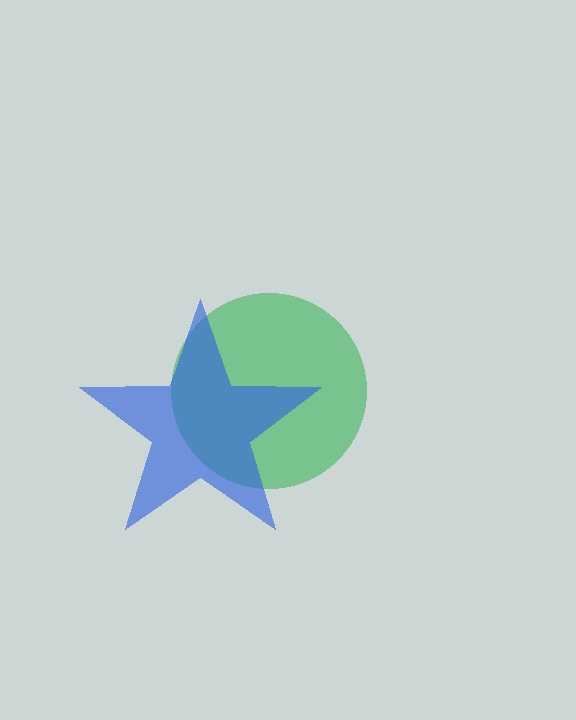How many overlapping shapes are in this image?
There are 2 overlapping shapes in the image.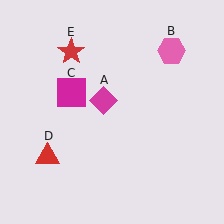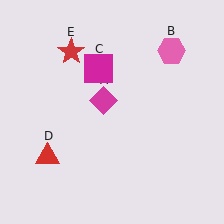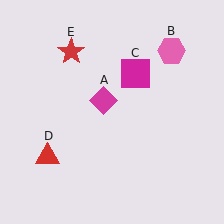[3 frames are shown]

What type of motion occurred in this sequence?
The magenta square (object C) rotated clockwise around the center of the scene.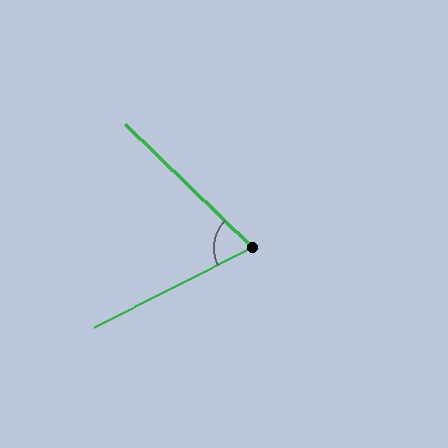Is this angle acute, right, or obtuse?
It is acute.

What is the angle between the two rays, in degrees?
Approximately 71 degrees.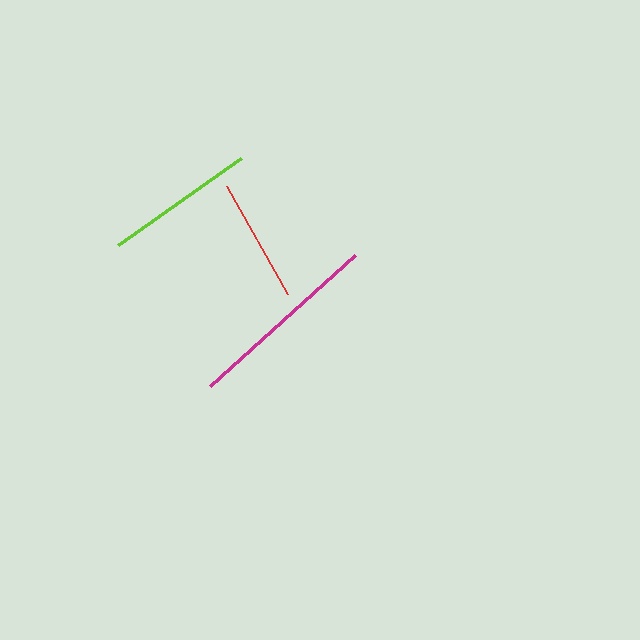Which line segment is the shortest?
The red line is the shortest at approximately 124 pixels.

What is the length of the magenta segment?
The magenta segment is approximately 196 pixels long.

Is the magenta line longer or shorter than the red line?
The magenta line is longer than the red line.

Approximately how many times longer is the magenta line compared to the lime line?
The magenta line is approximately 1.3 times the length of the lime line.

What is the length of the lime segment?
The lime segment is approximately 150 pixels long.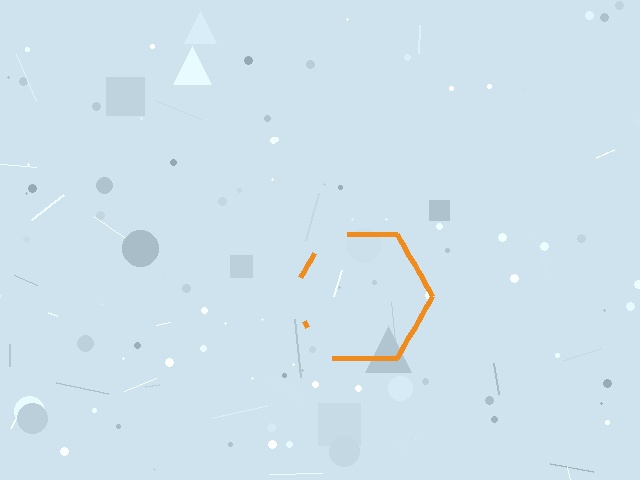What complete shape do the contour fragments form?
The contour fragments form a hexagon.